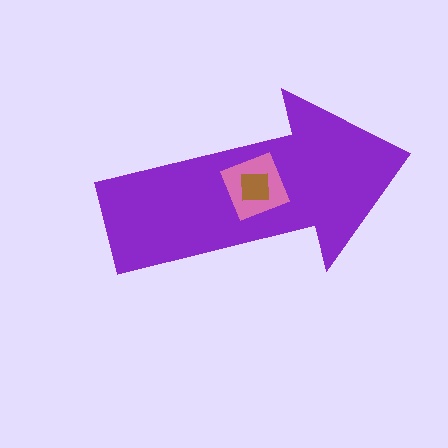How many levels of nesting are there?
3.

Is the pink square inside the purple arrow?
Yes.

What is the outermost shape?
The purple arrow.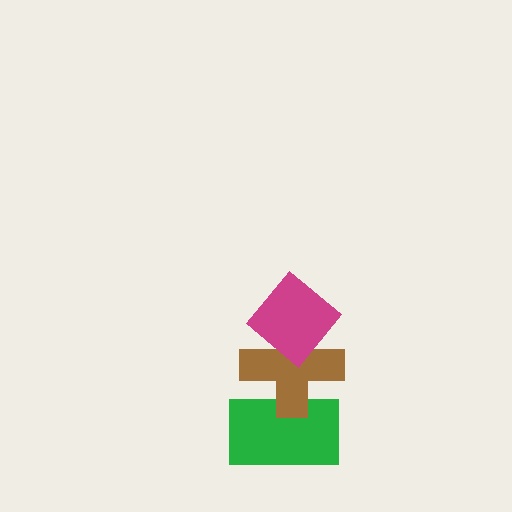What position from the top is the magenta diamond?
The magenta diamond is 1st from the top.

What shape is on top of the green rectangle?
The brown cross is on top of the green rectangle.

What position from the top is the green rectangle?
The green rectangle is 3rd from the top.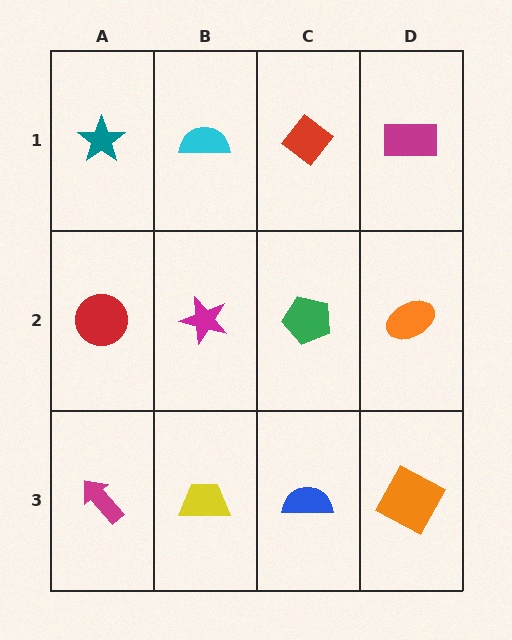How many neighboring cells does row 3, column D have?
2.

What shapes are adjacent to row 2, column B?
A cyan semicircle (row 1, column B), a yellow trapezoid (row 3, column B), a red circle (row 2, column A), a green pentagon (row 2, column C).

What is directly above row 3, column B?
A magenta star.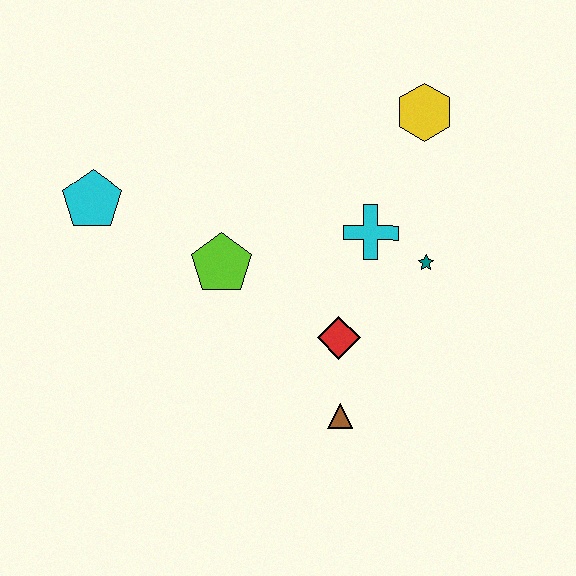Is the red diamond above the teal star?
No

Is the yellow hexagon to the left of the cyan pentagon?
No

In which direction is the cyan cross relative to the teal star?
The cyan cross is to the left of the teal star.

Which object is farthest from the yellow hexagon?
The cyan pentagon is farthest from the yellow hexagon.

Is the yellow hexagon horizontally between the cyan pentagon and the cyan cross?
No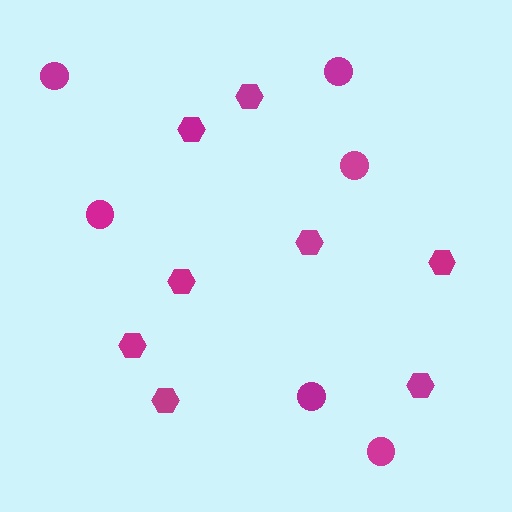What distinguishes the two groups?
There are 2 groups: one group of hexagons (8) and one group of circles (6).